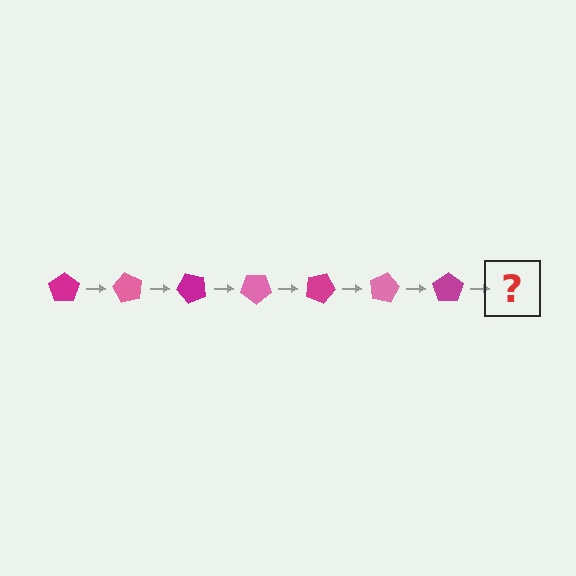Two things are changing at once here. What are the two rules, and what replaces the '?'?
The two rules are that it rotates 60 degrees each step and the color cycles through magenta and pink. The '?' should be a pink pentagon, rotated 420 degrees from the start.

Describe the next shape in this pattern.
It should be a pink pentagon, rotated 420 degrees from the start.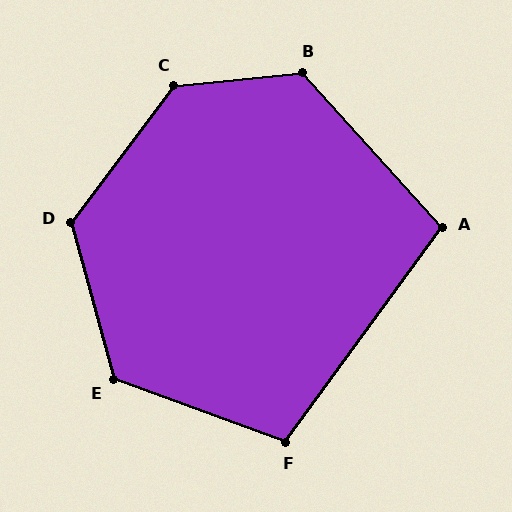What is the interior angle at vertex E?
Approximately 125 degrees (obtuse).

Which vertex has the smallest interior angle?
A, at approximately 102 degrees.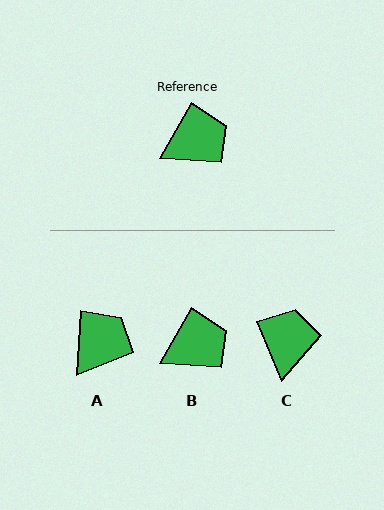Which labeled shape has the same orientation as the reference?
B.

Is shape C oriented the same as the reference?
No, it is off by about 52 degrees.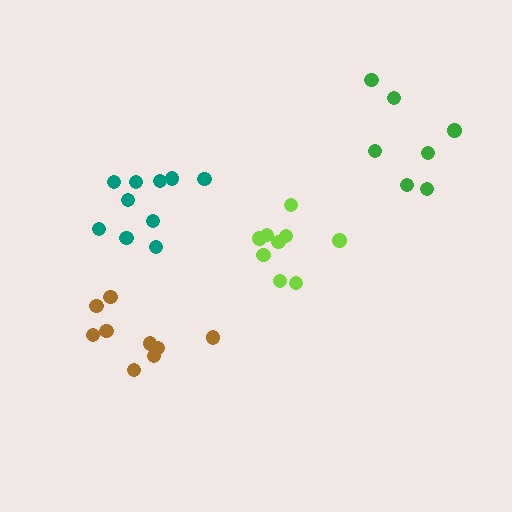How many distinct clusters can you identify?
There are 4 distinct clusters.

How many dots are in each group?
Group 1: 9 dots, Group 2: 10 dots, Group 3: 9 dots, Group 4: 7 dots (35 total).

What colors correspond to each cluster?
The clusters are colored: lime, teal, brown, green.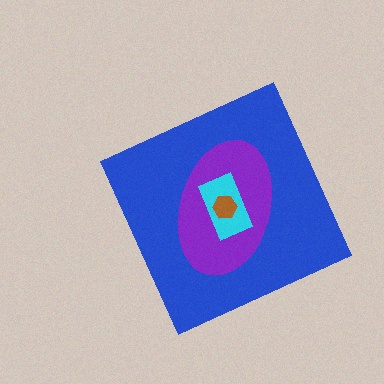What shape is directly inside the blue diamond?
The purple ellipse.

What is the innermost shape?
The brown hexagon.